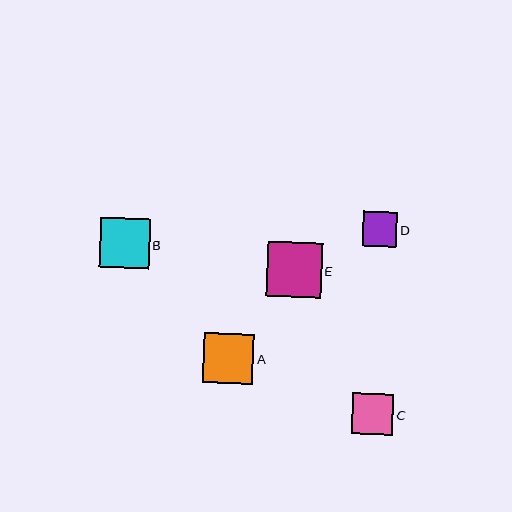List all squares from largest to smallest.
From largest to smallest: E, A, B, C, D.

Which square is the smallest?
Square D is the smallest with a size of approximately 34 pixels.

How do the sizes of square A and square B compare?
Square A and square B are approximately the same size.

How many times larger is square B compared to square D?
Square B is approximately 1.4 times the size of square D.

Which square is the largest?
Square E is the largest with a size of approximately 55 pixels.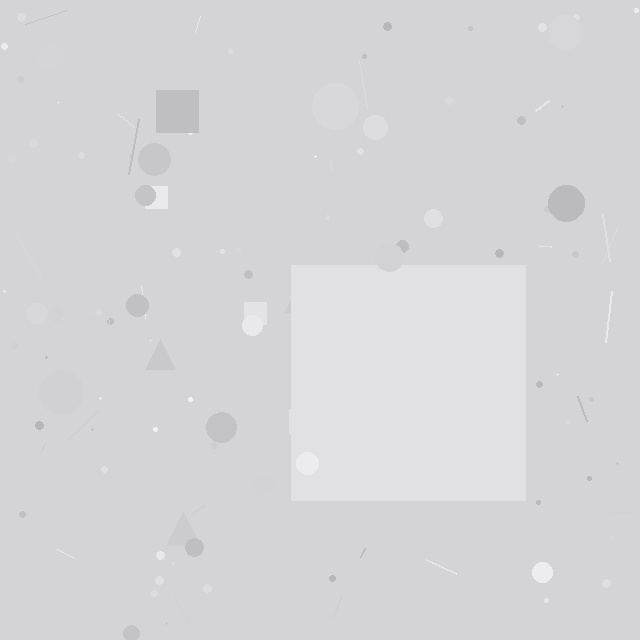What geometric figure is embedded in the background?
A square is embedded in the background.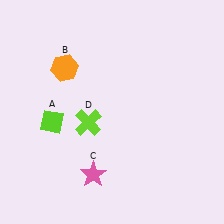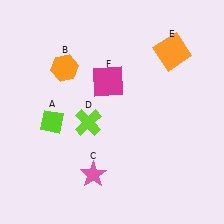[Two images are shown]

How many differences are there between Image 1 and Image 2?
There are 2 differences between the two images.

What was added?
An orange square (E), a magenta square (F) were added in Image 2.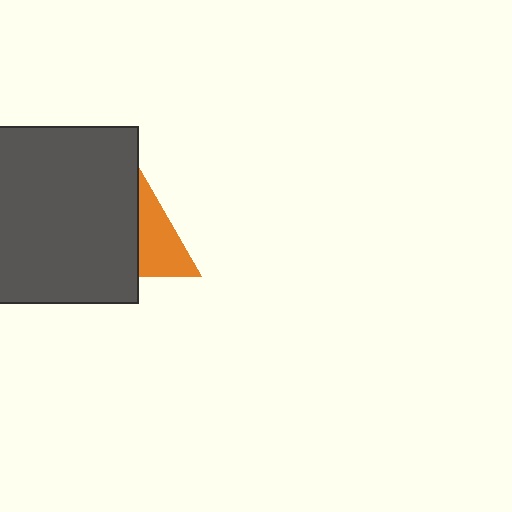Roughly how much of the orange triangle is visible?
A small part of it is visible (roughly 41%).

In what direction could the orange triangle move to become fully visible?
The orange triangle could move right. That would shift it out from behind the dark gray square entirely.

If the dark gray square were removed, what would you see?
You would see the complete orange triangle.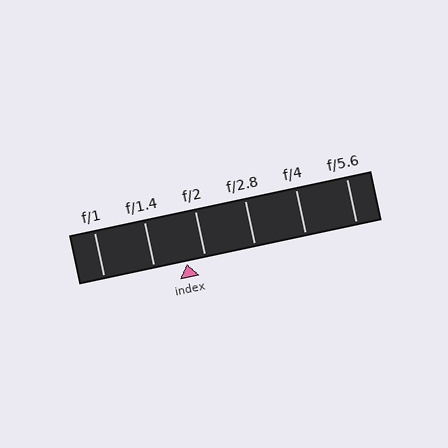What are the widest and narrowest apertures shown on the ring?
The widest aperture shown is f/1 and the narrowest is f/5.6.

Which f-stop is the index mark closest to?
The index mark is closest to f/2.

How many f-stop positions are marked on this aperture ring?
There are 6 f-stop positions marked.